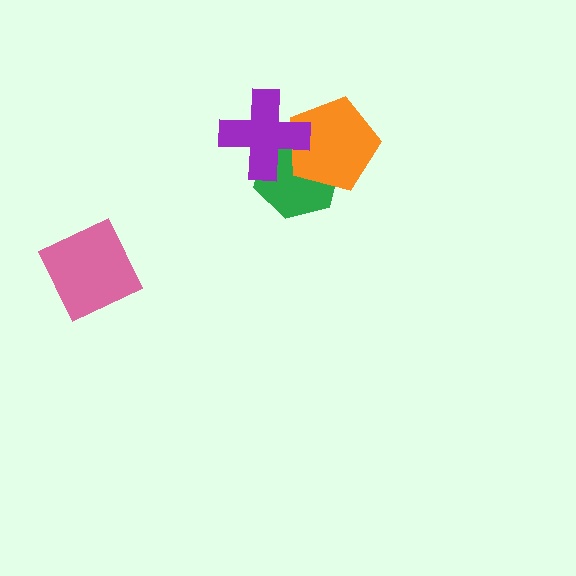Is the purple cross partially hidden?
No, no other shape covers it.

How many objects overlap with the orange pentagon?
2 objects overlap with the orange pentagon.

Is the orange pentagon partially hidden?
Yes, it is partially covered by another shape.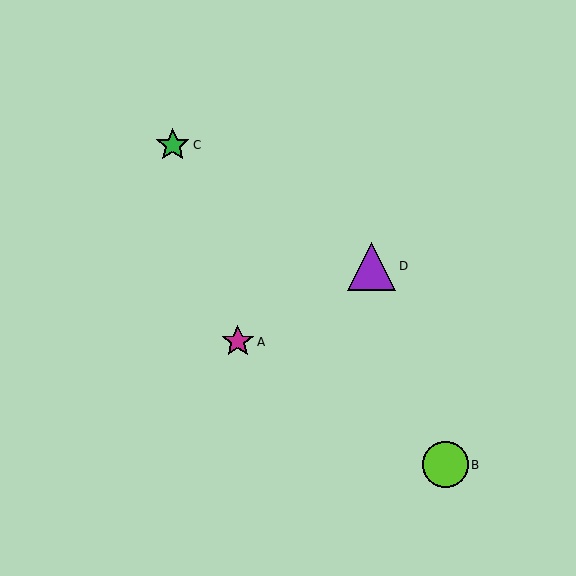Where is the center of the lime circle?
The center of the lime circle is at (445, 465).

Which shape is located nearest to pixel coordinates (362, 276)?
The purple triangle (labeled D) at (372, 266) is nearest to that location.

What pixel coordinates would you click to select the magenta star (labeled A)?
Click at (238, 342) to select the magenta star A.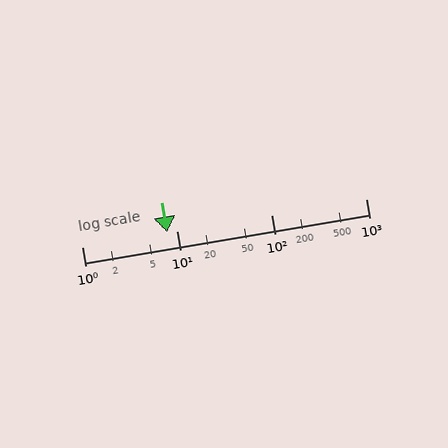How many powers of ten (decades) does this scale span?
The scale spans 3 decades, from 1 to 1000.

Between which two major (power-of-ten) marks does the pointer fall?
The pointer is between 1 and 10.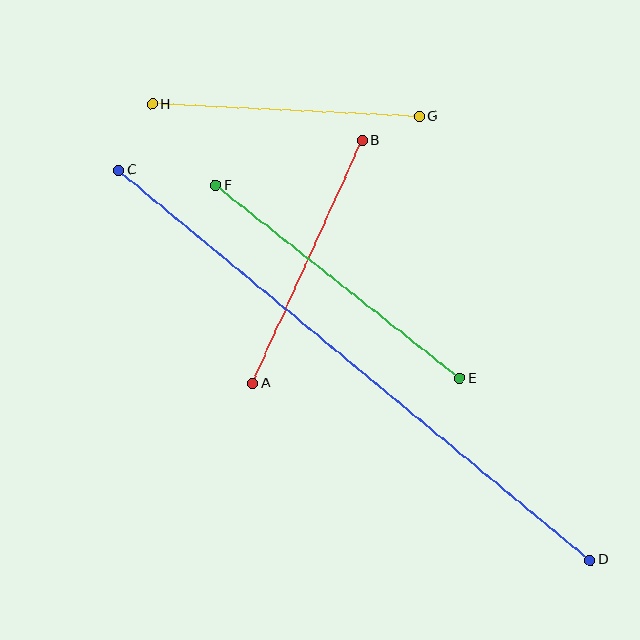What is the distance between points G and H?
The distance is approximately 267 pixels.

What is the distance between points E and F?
The distance is approximately 311 pixels.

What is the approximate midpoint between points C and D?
The midpoint is at approximately (354, 365) pixels.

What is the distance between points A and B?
The distance is approximately 266 pixels.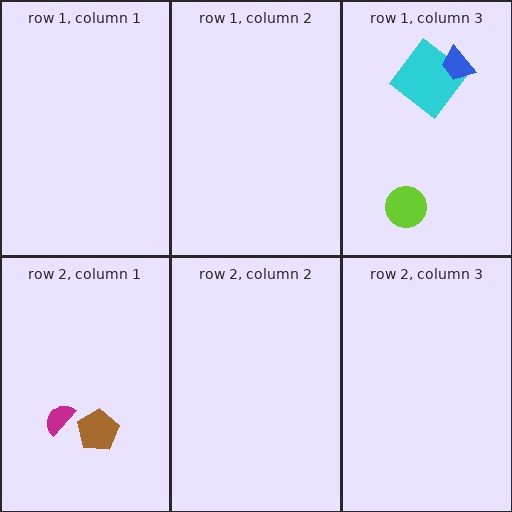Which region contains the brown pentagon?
The row 2, column 1 region.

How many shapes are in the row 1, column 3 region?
3.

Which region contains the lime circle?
The row 1, column 3 region.